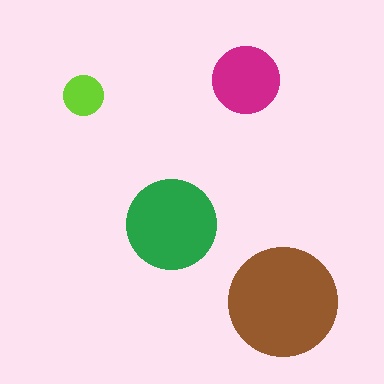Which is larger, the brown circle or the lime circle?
The brown one.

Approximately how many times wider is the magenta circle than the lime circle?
About 1.5 times wider.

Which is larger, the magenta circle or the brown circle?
The brown one.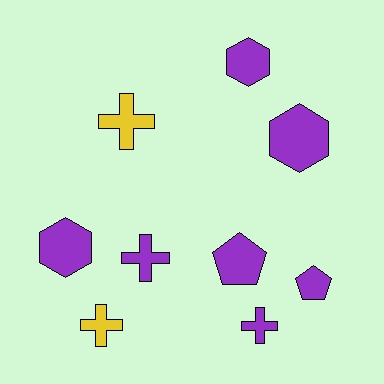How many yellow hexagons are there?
There are no yellow hexagons.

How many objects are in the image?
There are 9 objects.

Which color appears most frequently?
Purple, with 7 objects.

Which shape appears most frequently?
Cross, with 4 objects.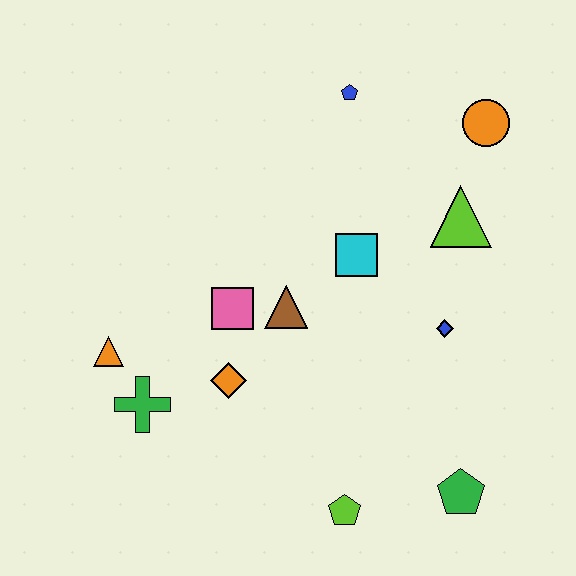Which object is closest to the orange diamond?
The pink square is closest to the orange diamond.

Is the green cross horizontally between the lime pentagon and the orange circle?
No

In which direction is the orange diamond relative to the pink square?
The orange diamond is below the pink square.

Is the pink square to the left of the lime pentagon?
Yes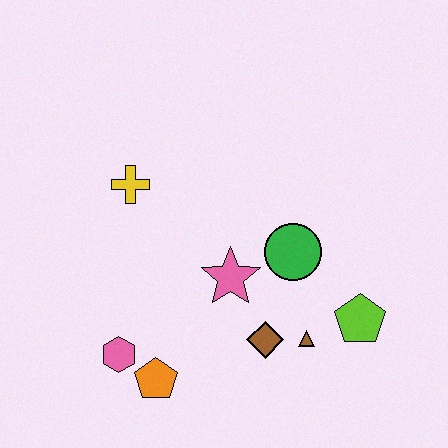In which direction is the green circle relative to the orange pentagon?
The green circle is to the right of the orange pentagon.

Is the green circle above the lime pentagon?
Yes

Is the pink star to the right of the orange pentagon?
Yes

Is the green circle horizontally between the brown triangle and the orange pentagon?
Yes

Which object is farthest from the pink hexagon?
The lime pentagon is farthest from the pink hexagon.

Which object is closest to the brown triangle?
The brown diamond is closest to the brown triangle.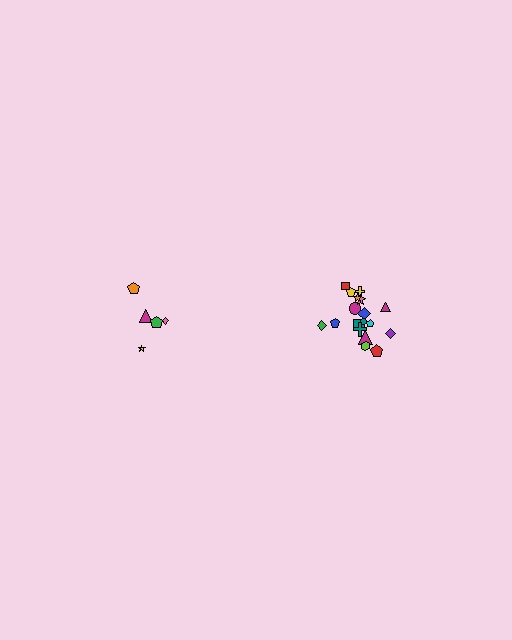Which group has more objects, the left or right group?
The right group.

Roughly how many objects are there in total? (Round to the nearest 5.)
Roughly 25 objects in total.